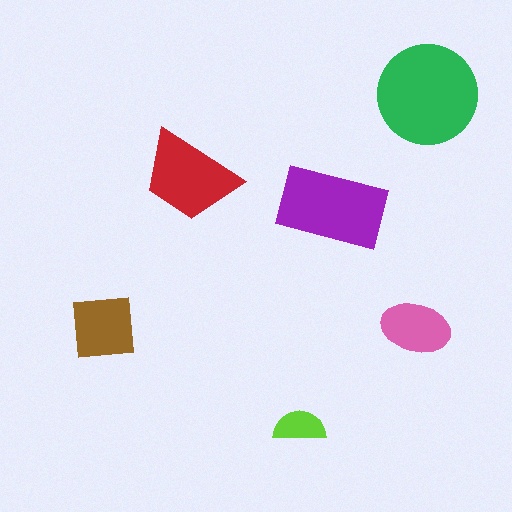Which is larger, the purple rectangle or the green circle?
The green circle.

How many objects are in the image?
There are 6 objects in the image.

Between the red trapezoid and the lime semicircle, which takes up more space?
The red trapezoid.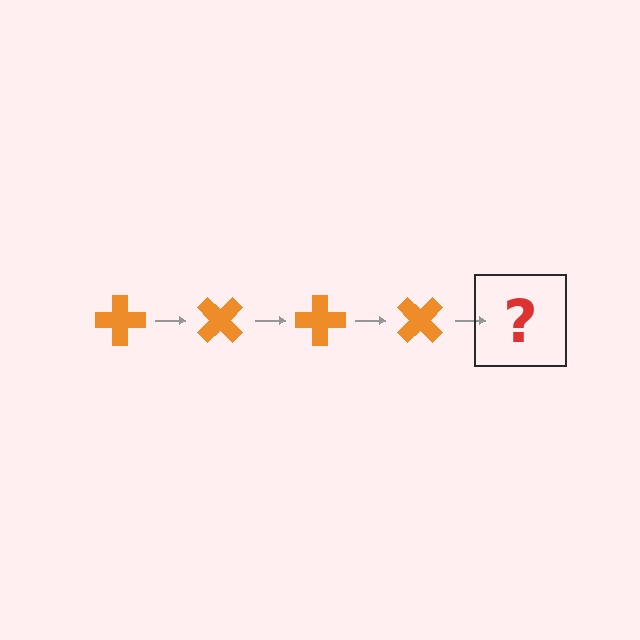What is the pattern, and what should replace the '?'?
The pattern is that the cross rotates 45 degrees each step. The '?' should be an orange cross rotated 180 degrees.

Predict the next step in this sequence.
The next step is an orange cross rotated 180 degrees.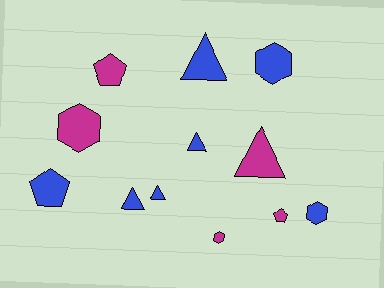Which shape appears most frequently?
Triangle, with 5 objects.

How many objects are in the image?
There are 12 objects.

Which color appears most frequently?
Blue, with 7 objects.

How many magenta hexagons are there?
There are 2 magenta hexagons.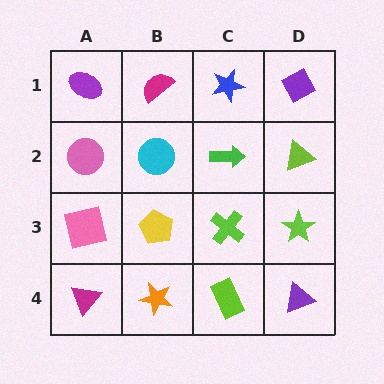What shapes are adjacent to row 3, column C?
A green arrow (row 2, column C), a lime rectangle (row 4, column C), a yellow pentagon (row 3, column B), a lime star (row 3, column D).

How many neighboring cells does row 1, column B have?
3.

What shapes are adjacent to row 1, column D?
A lime triangle (row 2, column D), a blue star (row 1, column C).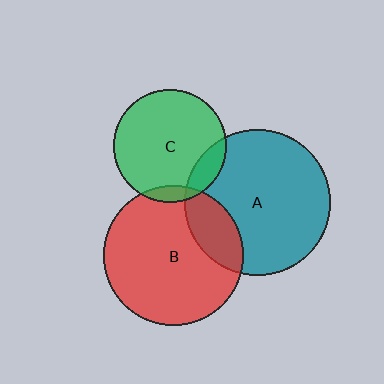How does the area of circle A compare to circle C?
Approximately 1.7 times.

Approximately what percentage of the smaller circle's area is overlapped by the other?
Approximately 20%.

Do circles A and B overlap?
Yes.